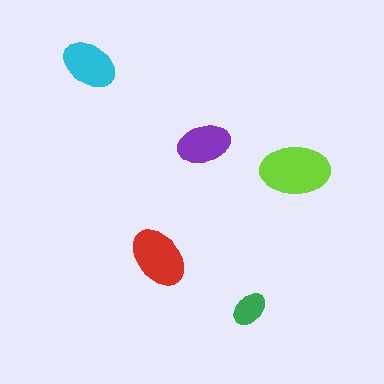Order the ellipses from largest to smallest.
the lime one, the red one, the cyan one, the purple one, the green one.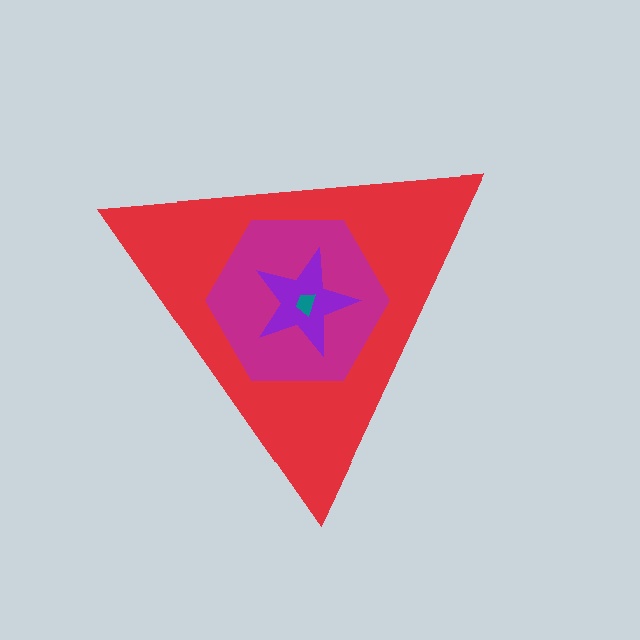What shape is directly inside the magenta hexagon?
The purple star.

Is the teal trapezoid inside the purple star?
Yes.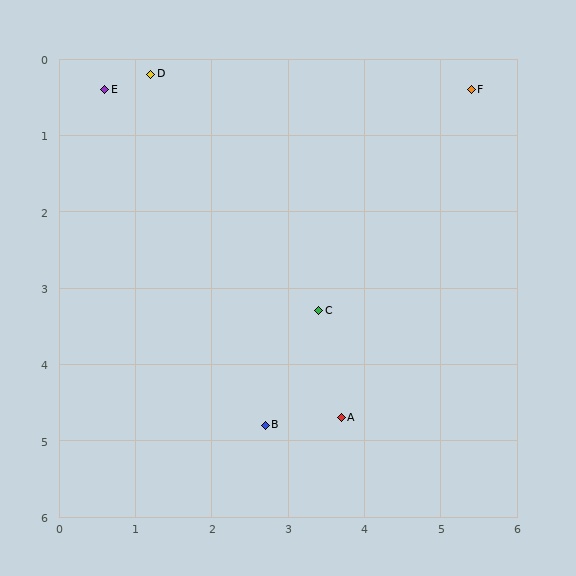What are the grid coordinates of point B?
Point B is at approximately (2.7, 4.8).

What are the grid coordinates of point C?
Point C is at approximately (3.4, 3.3).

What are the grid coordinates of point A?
Point A is at approximately (3.7, 4.7).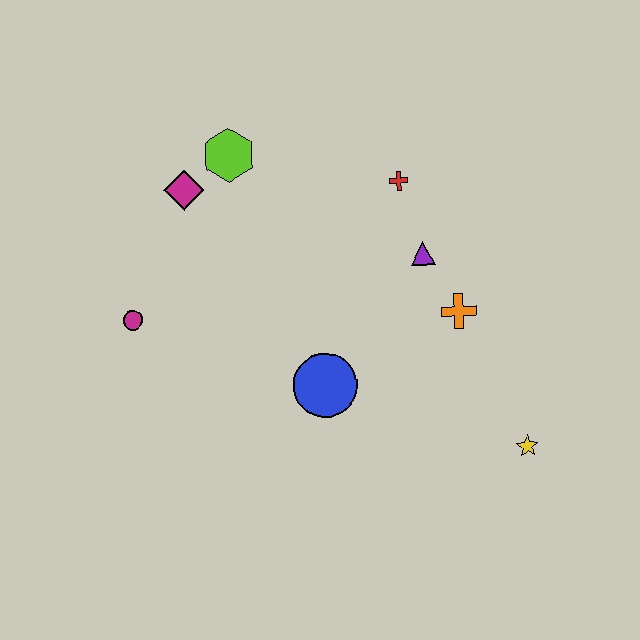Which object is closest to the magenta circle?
The magenta diamond is closest to the magenta circle.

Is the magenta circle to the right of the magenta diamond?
No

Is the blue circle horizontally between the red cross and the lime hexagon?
Yes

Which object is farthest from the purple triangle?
The magenta circle is farthest from the purple triangle.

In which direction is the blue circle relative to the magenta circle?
The blue circle is to the right of the magenta circle.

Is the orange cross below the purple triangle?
Yes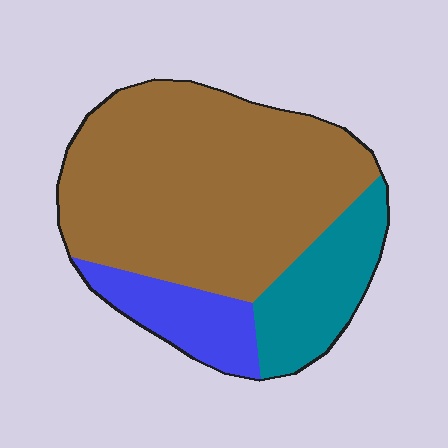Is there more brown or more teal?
Brown.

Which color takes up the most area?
Brown, at roughly 65%.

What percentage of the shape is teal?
Teal takes up less than a quarter of the shape.